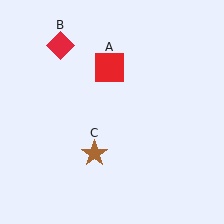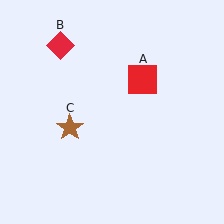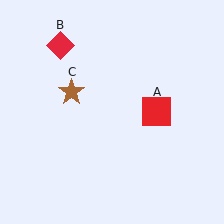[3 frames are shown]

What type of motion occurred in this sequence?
The red square (object A), brown star (object C) rotated clockwise around the center of the scene.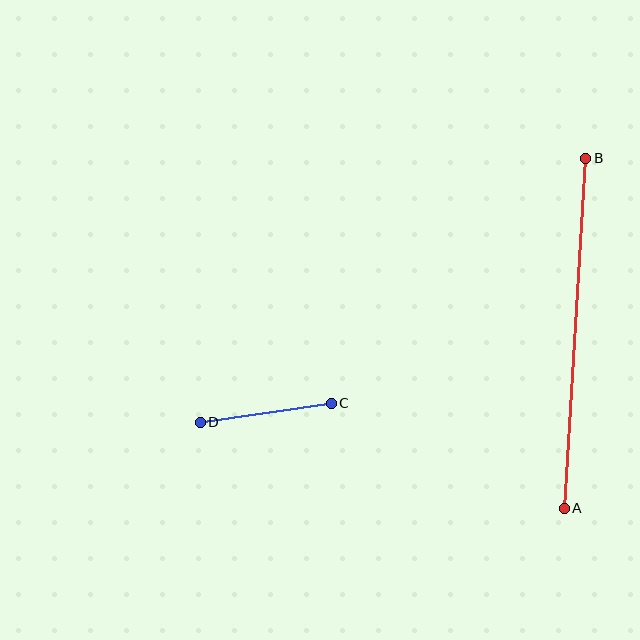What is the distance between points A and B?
The distance is approximately 351 pixels.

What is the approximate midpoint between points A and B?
The midpoint is at approximately (575, 333) pixels.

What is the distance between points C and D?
The distance is approximately 132 pixels.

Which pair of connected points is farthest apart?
Points A and B are farthest apart.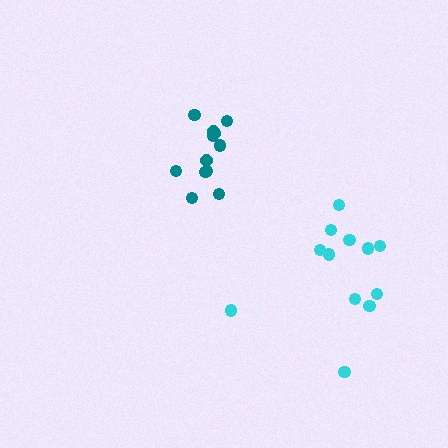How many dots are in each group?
Group 1: 12 dots, Group 2: 12 dots (24 total).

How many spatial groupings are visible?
There are 2 spatial groupings.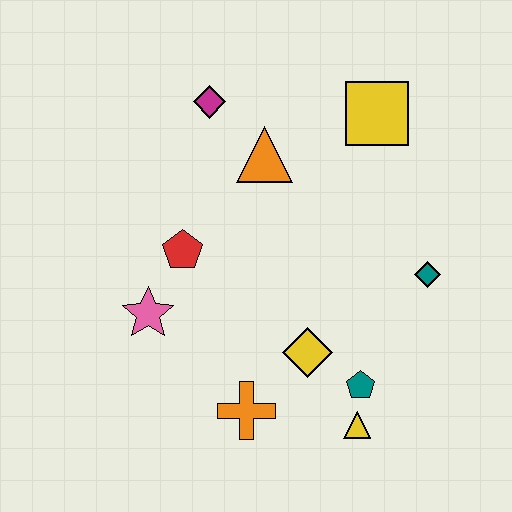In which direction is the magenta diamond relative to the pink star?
The magenta diamond is above the pink star.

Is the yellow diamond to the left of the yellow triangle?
Yes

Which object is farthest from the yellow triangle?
The magenta diamond is farthest from the yellow triangle.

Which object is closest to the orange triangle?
The magenta diamond is closest to the orange triangle.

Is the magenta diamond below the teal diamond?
No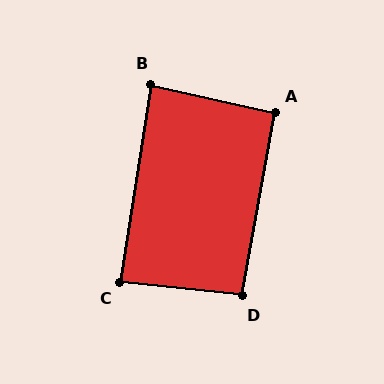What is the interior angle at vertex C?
Approximately 88 degrees (approximately right).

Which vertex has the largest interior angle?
D, at approximately 94 degrees.